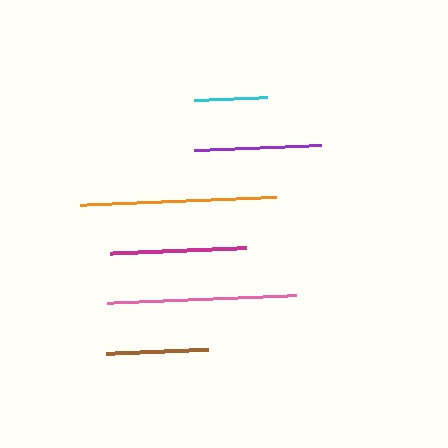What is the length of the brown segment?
The brown segment is approximately 102 pixels long.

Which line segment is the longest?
The orange line is the longest at approximately 197 pixels.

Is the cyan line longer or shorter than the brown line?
The brown line is longer than the cyan line.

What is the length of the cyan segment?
The cyan segment is approximately 72 pixels long.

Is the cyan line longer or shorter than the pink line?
The pink line is longer than the cyan line.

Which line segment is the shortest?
The cyan line is the shortest at approximately 72 pixels.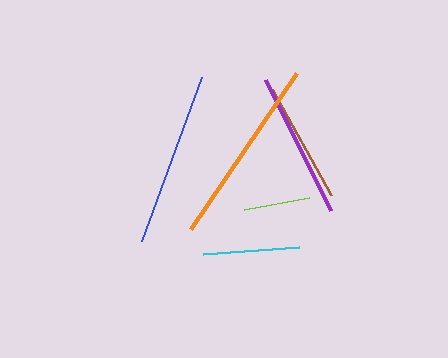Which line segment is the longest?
The orange line is the longest at approximately 188 pixels.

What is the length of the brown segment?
The brown segment is approximately 121 pixels long.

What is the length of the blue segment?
The blue segment is approximately 176 pixels long.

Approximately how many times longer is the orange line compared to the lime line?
The orange line is approximately 2.8 times the length of the lime line.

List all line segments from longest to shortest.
From longest to shortest: orange, blue, purple, brown, cyan, lime.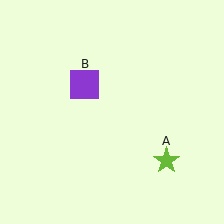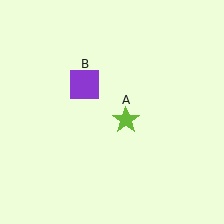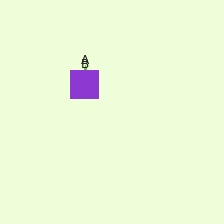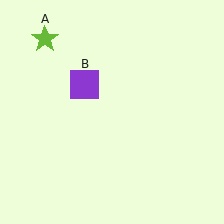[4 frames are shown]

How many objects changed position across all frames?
1 object changed position: lime star (object A).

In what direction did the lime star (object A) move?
The lime star (object A) moved up and to the left.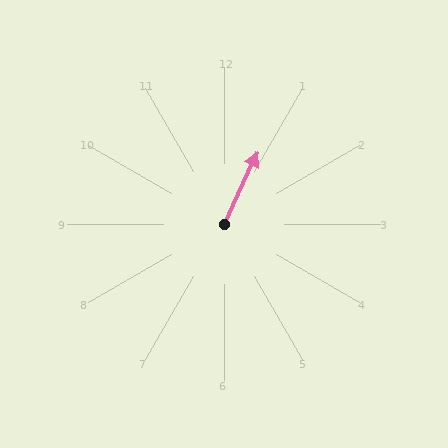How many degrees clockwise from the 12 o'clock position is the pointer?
Approximately 25 degrees.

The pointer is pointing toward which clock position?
Roughly 1 o'clock.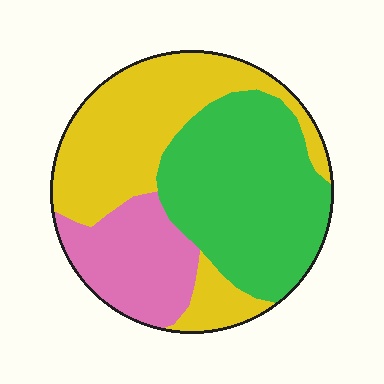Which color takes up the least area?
Pink, at roughly 20%.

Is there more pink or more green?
Green.